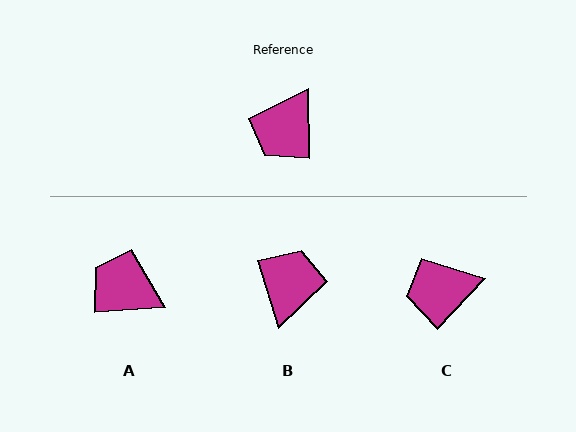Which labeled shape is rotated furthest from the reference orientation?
B, about 163 degrees away.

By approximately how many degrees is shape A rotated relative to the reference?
Approximately 87 degrees clockwise.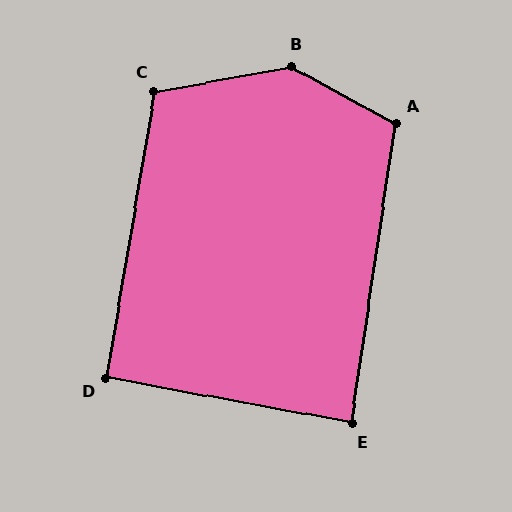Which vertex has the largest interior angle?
B, at approximately 141 degrees.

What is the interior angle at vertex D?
Approximately 91 degrees (approximately right).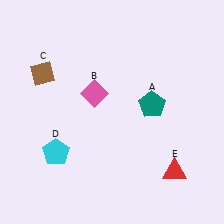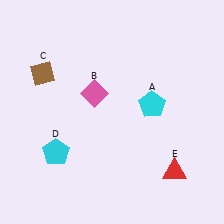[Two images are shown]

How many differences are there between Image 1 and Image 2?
There is 1 difference between the two images.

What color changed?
The pentagon (A) changed from teal in Image 1 to cyan in Image 2.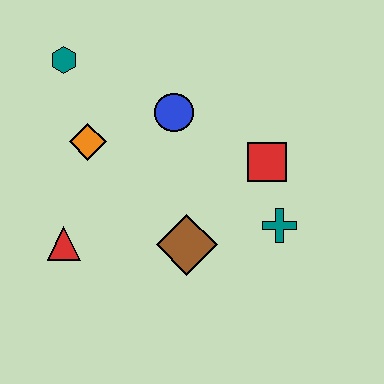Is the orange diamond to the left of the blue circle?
Yes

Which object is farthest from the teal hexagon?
The teal cross is farthest from the teal hexagon.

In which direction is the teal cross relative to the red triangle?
The teal cross is to the right of the red triangle.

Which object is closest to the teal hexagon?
The orange diamond is closest to the teal hexagon.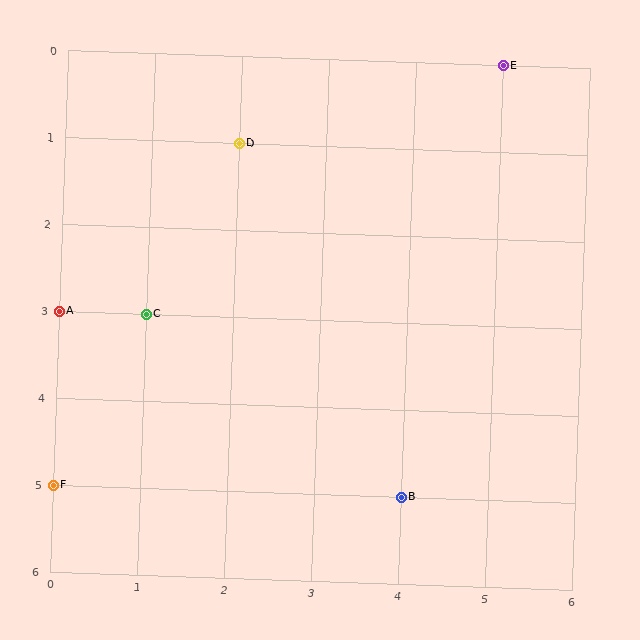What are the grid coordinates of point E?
Point E is at grid coordinates (5, 0).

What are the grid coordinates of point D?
Point D is at grid coordinates (2, 1).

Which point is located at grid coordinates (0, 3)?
Point A is at (0, 3).